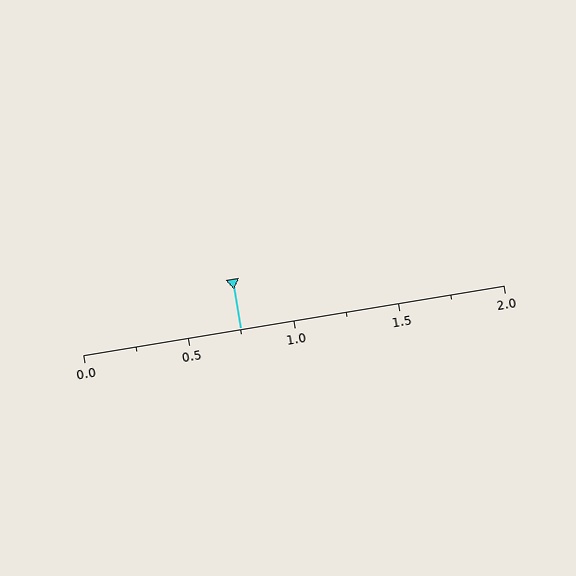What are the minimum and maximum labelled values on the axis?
The axis runs from 0.0 to 2.0.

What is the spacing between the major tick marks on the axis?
The major ticks are spaced 0.5 apart.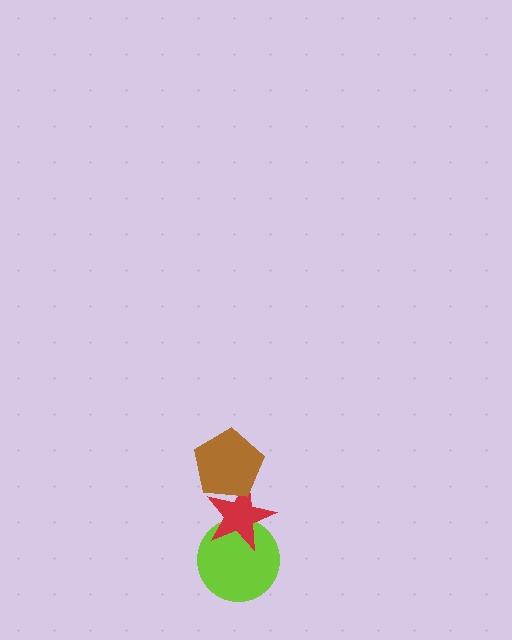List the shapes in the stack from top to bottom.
From top to bottom: the brown pentagon, the red star, the lime circle.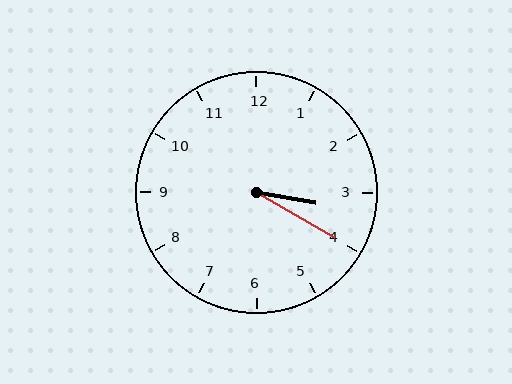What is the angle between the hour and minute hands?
Approximately 20 degrees.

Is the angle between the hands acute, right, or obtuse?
It is acute.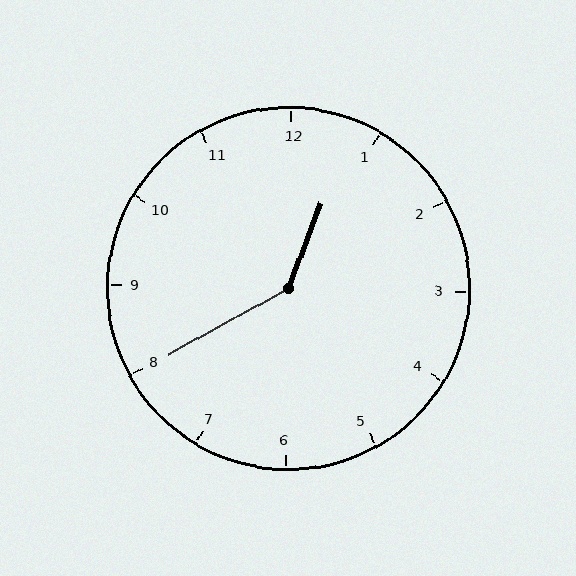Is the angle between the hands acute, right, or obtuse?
It is obtuse.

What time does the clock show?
12:40.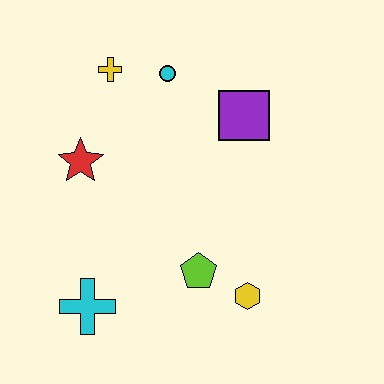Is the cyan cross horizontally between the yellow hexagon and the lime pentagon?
No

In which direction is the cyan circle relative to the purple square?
The cyan circle is to the left of the purple square.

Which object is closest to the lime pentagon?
The yellow hexagon is closest to the lime pentagon.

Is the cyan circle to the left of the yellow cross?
No